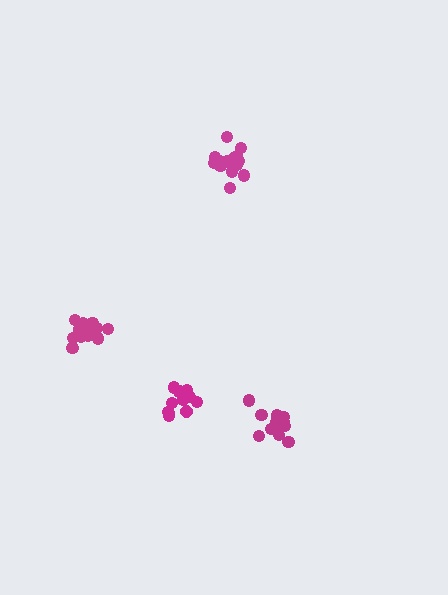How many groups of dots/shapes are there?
There are 4 groups.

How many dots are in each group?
Group 1: 16 dots, Group 2: 16 dots, Group 3: 14 dots, Group 4: 17 dots (63 total).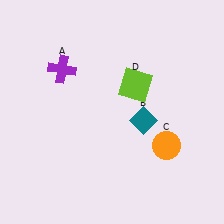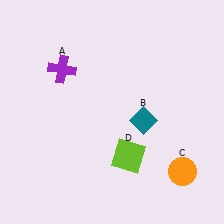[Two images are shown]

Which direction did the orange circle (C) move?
The orange circle (C) moved down.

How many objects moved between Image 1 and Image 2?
2 objects moved between the two images.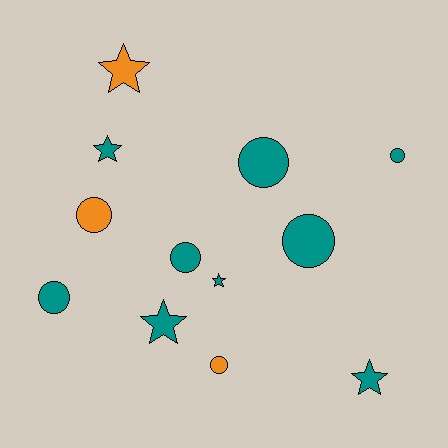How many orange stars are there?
There is 1 orange star.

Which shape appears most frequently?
Circle, with 7 objects.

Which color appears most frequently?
Teal, with 9 objects.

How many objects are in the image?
There are 12 objects.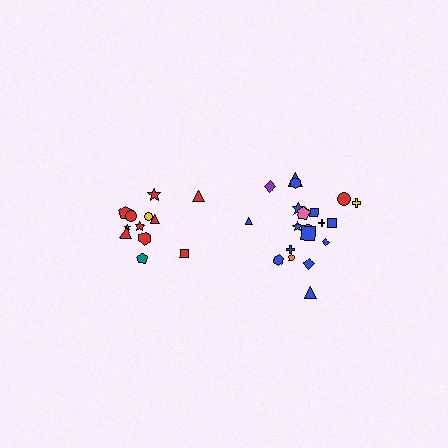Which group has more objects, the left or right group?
The right group.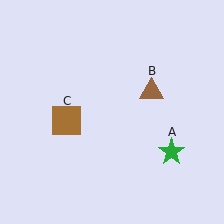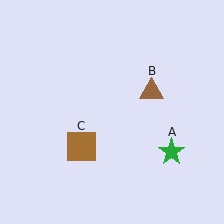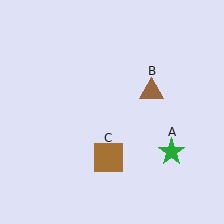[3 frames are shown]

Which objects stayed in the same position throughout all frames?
Green star (object A) and brown triangle (object B) remained stationary.